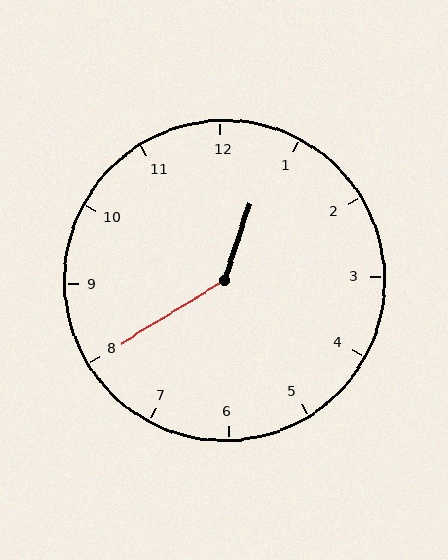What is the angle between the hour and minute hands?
Approximately 140 degrees.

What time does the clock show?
12:40.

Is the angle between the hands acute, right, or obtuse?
It is obtuse.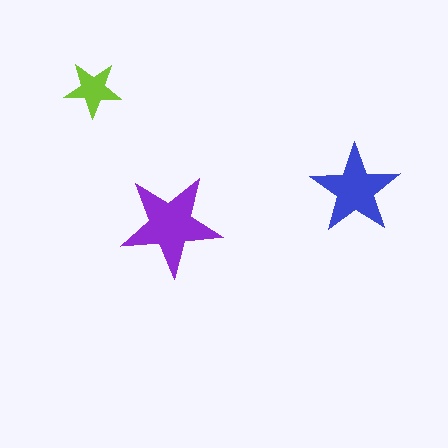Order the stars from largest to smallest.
the purple one, the blue one, the lime one.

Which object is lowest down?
The purple star is bottommost.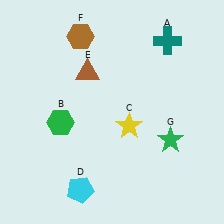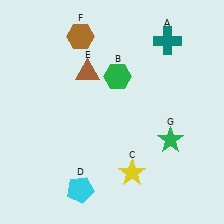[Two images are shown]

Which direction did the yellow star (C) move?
The yellow star (C) moved down.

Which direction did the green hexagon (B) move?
The green hexagon (B) moved right.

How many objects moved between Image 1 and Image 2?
2 objects moved between the two images.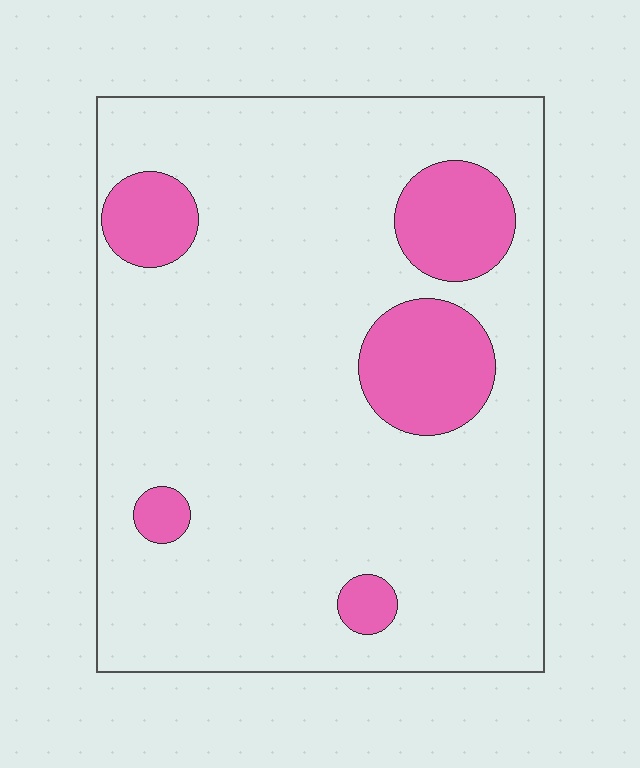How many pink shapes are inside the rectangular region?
5.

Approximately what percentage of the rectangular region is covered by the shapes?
Approximately 15%.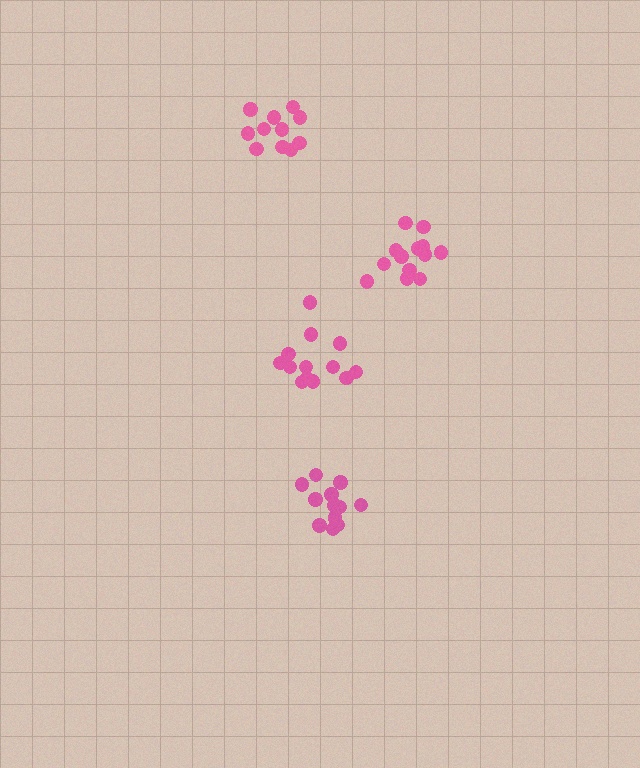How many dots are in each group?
Group 1: 13 dots, Group 2: 13 dots, Group 3: 13 dots, Group 4: 11 dots (50 total).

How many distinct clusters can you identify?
There are 4 distinct clusters.